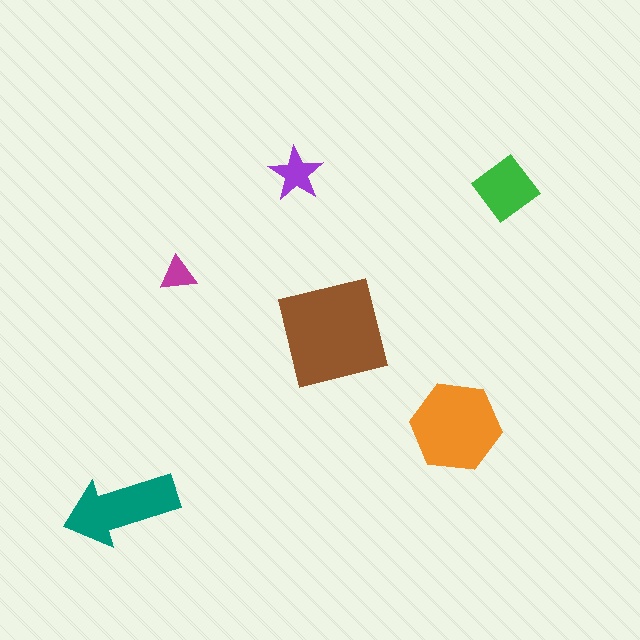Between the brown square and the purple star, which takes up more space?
The brown square.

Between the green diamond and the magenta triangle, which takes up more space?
The green diamond.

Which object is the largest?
The brown square.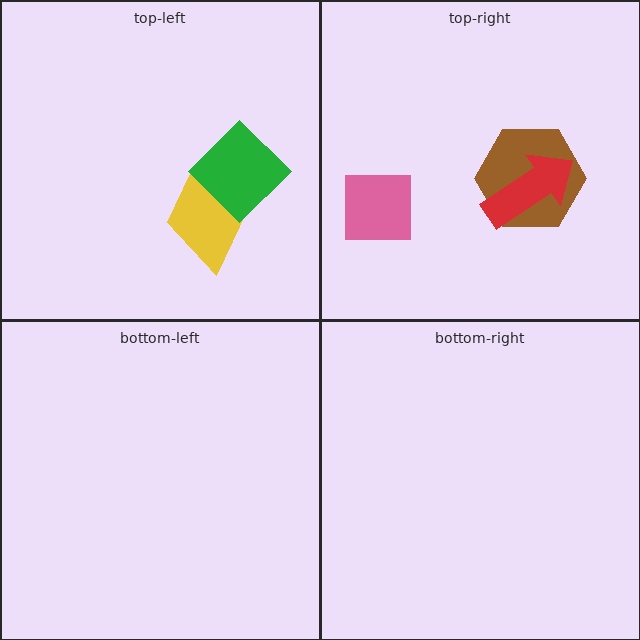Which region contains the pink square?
The top-right region.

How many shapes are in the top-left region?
2.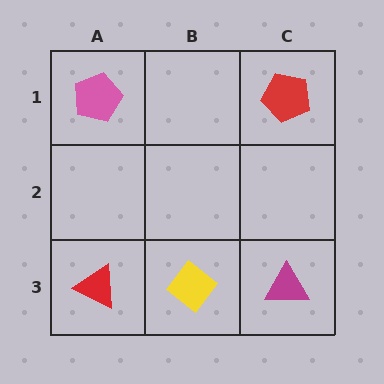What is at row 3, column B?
A yellow diamond.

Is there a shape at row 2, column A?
No, that cell is empty.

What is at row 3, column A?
A red triangle.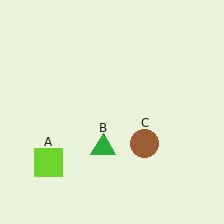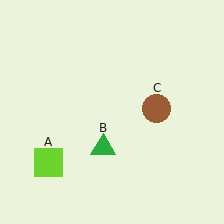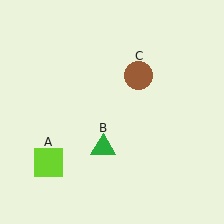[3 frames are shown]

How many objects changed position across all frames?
1 object changed position: brown circle (object C).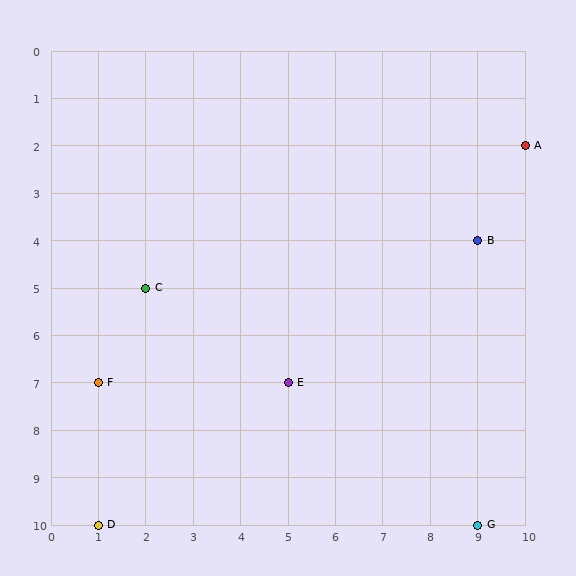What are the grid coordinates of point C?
Point C is at grid coordinates (2, 5).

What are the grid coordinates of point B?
Point B is at grid coordinates (9, 4).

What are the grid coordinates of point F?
Point F is at grid coordinates (1, 7).